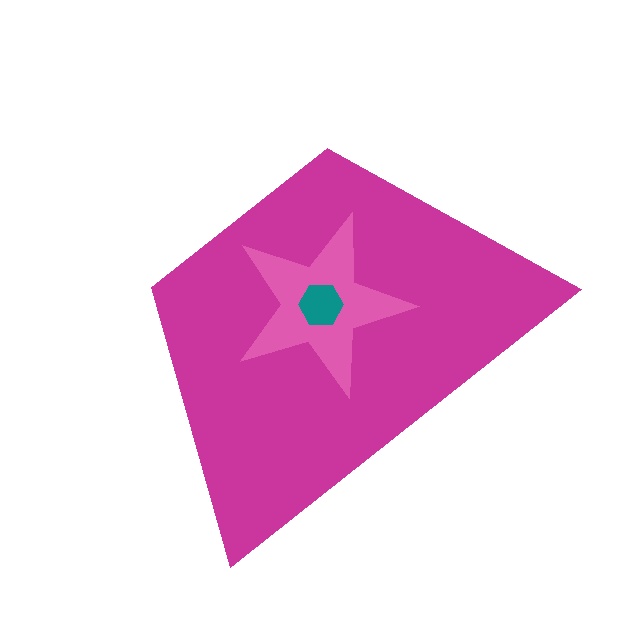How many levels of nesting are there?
3.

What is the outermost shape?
The magenta trapezoid.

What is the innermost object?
The teal hexagon.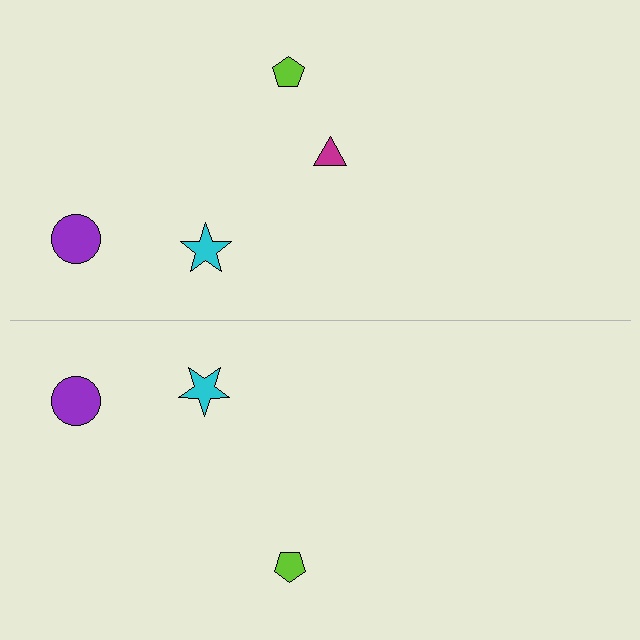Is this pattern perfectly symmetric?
No, the pattern is not perfectly symmetric. A magenta triangle is missing from the bottom side.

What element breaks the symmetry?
A magenta triangle is missing from the bottom side.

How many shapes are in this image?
There are 7 shapes in this image.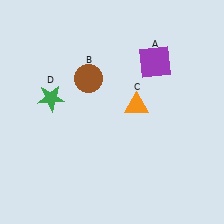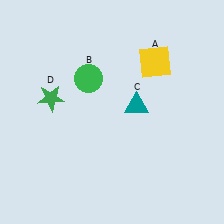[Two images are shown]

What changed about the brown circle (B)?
In Image 1, B is brown. In Image 2, it changed to green.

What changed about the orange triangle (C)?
In Image 1, C is orange. In Image 2, it changed to teal.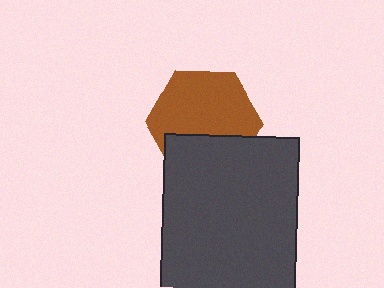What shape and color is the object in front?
The object in front is a dark gray rectangle.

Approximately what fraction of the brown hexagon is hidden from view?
Roughly 35% of the brown hexagon is hidden behind the dark gray rectangle.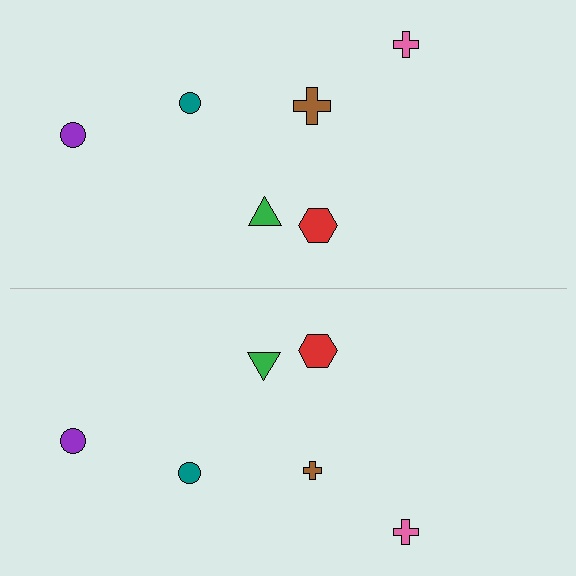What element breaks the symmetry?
The brown cross on the bottom side has a different size than its mirror counterpart.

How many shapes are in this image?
There are 12 shapes in this image.